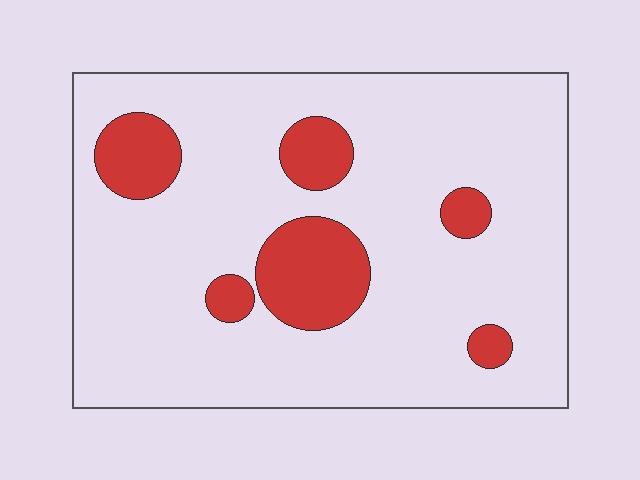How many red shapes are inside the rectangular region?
6.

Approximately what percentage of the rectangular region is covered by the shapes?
Approximately 15%.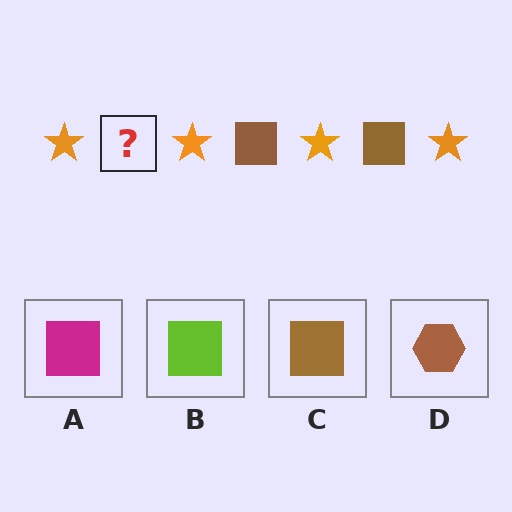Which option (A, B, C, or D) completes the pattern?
C.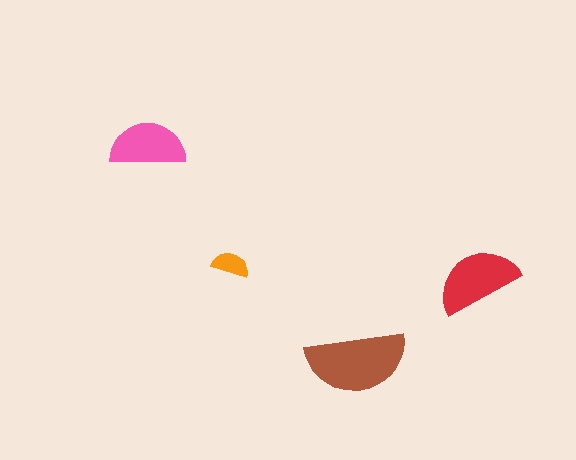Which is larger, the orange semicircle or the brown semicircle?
The brown one.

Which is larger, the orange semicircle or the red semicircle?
The red one.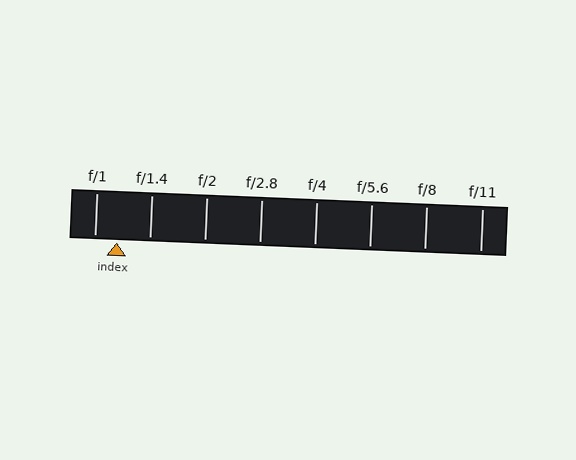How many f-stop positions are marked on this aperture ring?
There are 8 f-stop positions marked.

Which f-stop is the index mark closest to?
The index mark is closest to f/1.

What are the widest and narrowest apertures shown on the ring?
The widest aperture shown is f/1 and the narrowest is f/11.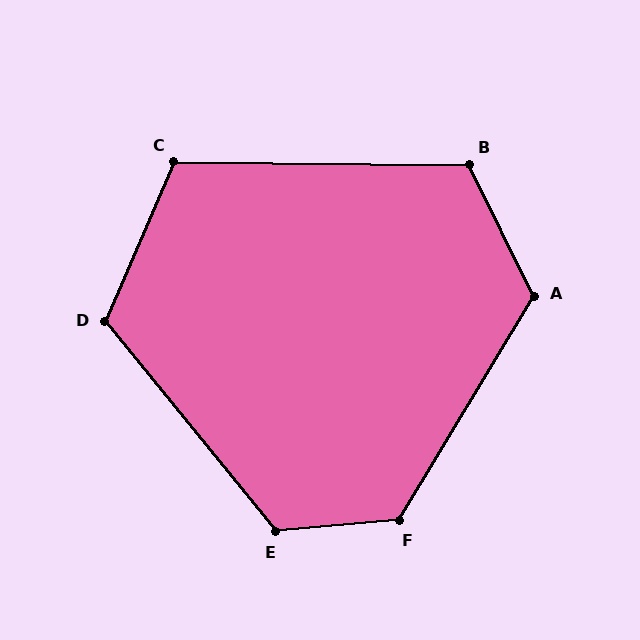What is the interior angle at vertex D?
Approximately 117 degrees (obtuse).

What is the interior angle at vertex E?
Approximately 124 degrees (obtuse).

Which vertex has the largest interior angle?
F, at approximately 126 degrees.